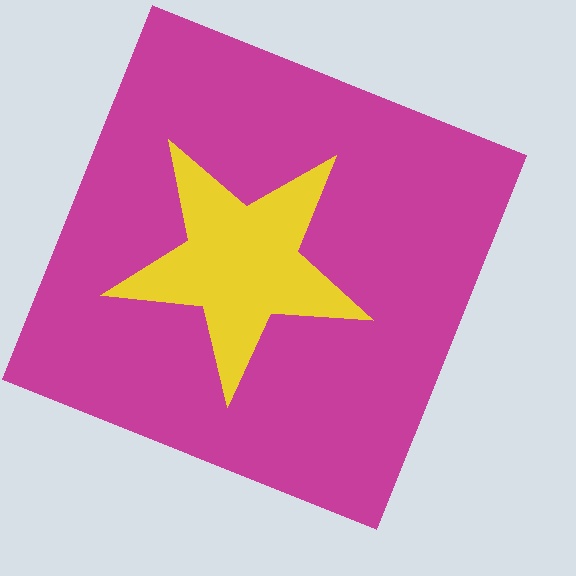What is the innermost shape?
The yellow star.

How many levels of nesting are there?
2.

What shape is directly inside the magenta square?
The yellow star.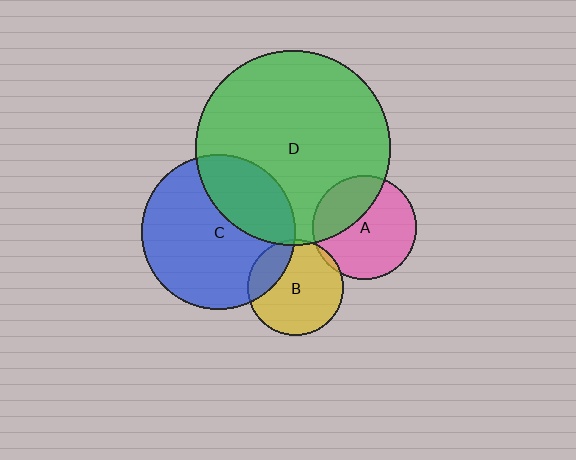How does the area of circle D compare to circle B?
Approximately 4.1 times.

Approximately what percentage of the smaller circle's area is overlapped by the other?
Approximately 35%.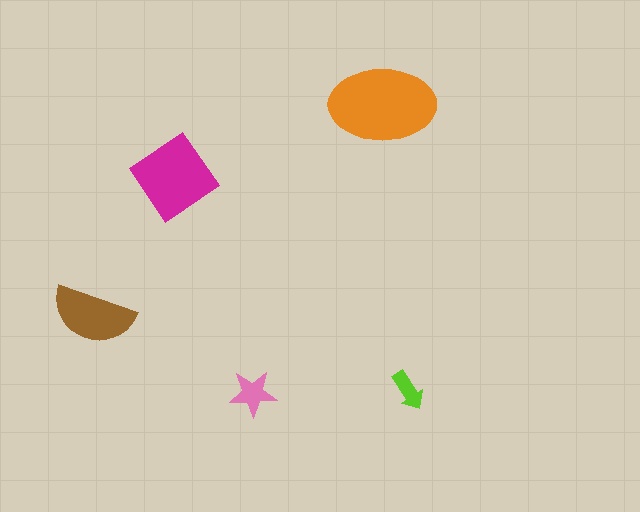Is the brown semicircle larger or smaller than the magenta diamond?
Smaller.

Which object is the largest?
The orange ellipse.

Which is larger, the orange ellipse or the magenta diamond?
The orange ellipse.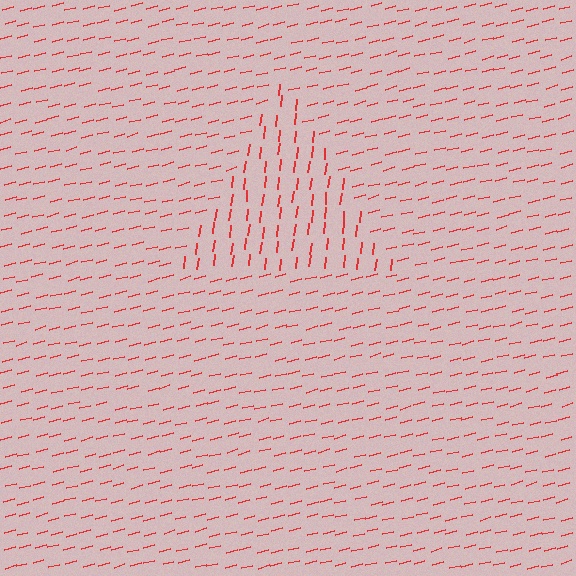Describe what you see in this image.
The image is filled with small red line segments. A triangle region in the image has lines oriented differently from the surrounding lines, creating a visible texture boundary.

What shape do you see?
I see a triangle.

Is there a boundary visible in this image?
Yes, there is a texture boundary formed by a change in line orientation.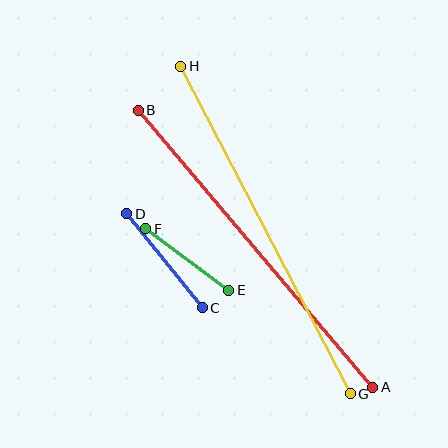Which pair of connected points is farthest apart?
Points G and H are farthest apart.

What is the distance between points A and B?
The distance is approximately 363 pixels.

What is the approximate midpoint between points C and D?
The midpoint is at approximately (164, 261) pixels.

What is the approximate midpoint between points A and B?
The midpoint is at approximately (256, 249) pixels.